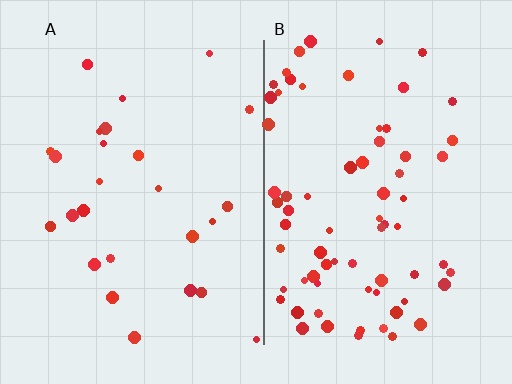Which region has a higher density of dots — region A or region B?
B (the right).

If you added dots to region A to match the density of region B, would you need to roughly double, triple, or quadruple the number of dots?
Approximately triple.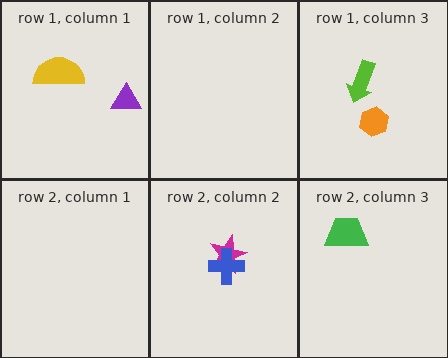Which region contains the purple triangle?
The row 1, column 1 region.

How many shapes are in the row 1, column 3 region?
2.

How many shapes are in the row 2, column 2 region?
2.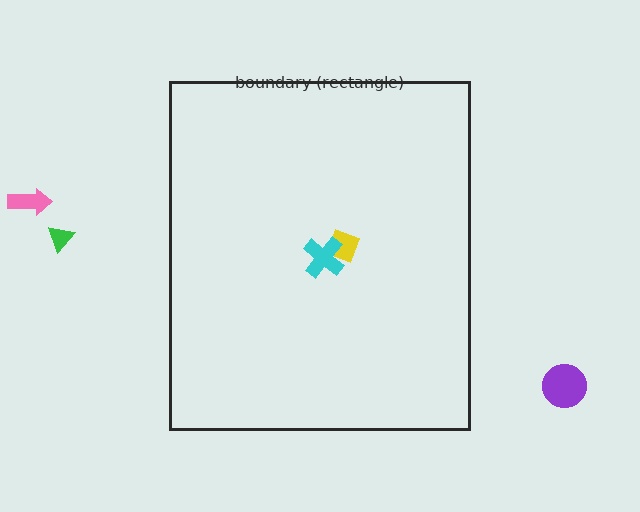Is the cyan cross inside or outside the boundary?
Inside.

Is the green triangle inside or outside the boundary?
Outside.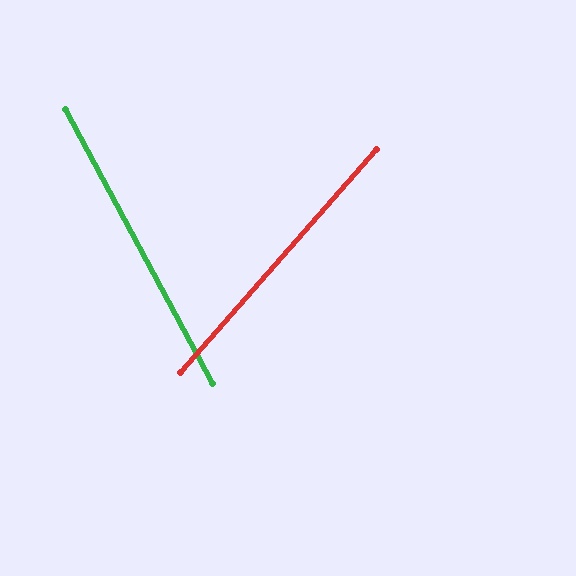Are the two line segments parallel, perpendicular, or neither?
Neither parallel nor perpendicular — they differ by about 70°.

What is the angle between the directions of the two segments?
Approximately 70 degrees.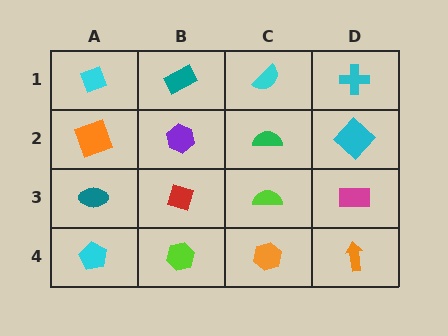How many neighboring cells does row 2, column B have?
4.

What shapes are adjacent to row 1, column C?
A green semicircle (row 2, column C), a teal rectangle (row 1, column B), a cyan cross (row 1, column D).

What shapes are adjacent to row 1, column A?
An orange square (row 2, column A), a teal rectangle (row 1, column B).